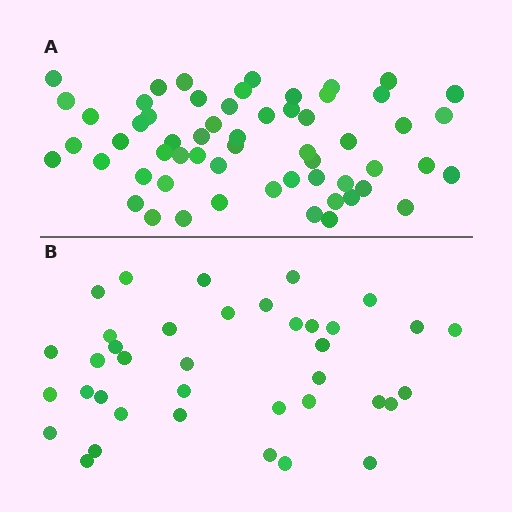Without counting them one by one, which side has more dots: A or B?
Region A (the top region) has more dots.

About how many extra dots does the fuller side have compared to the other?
Region A has approximately 20 more dots than region B.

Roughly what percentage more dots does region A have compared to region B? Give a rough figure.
About 55% more.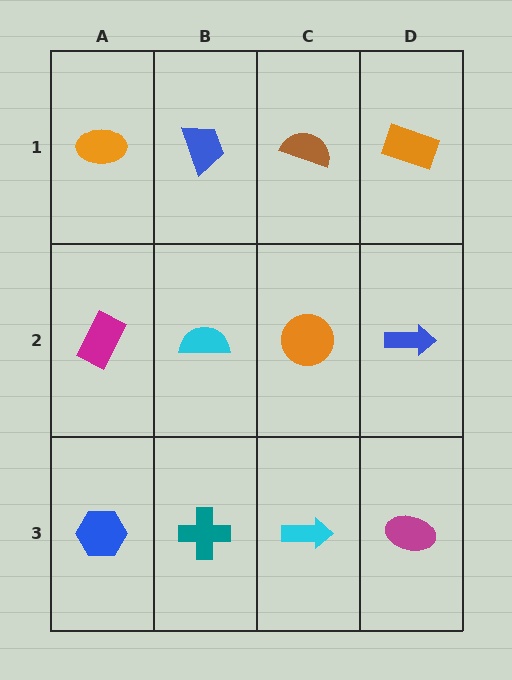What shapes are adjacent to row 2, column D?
An orange rectangle (row 1, column D), a magenta ellipse (row 3, column D), an orange circle (row 2, column C).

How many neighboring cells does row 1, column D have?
2.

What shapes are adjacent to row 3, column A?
A magenta rectangle (row 2, column A), a teal cross (row 3, column B).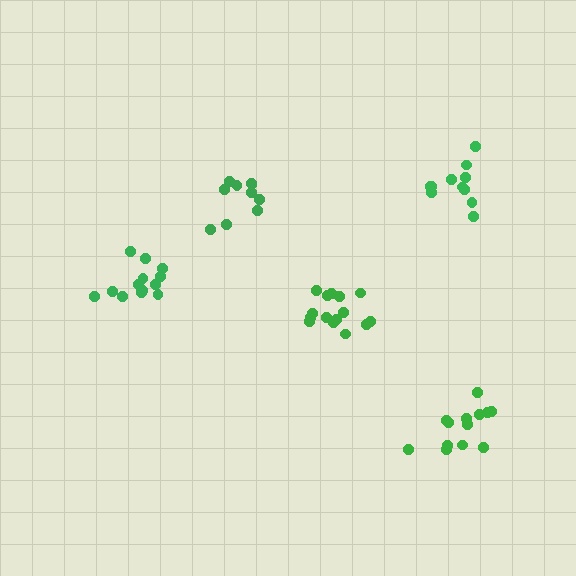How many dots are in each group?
Group 1: 13 dots, Group 2: 15 dots, Group 3: 11 dots, Group 4: 13 dots, Group 5: 10 dots (62 total).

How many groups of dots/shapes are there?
There are 5 groups.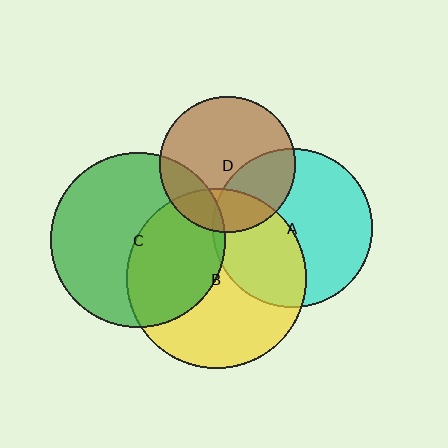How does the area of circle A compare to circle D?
Approximately 1.4 times.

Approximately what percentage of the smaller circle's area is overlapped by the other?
Approximately 40%.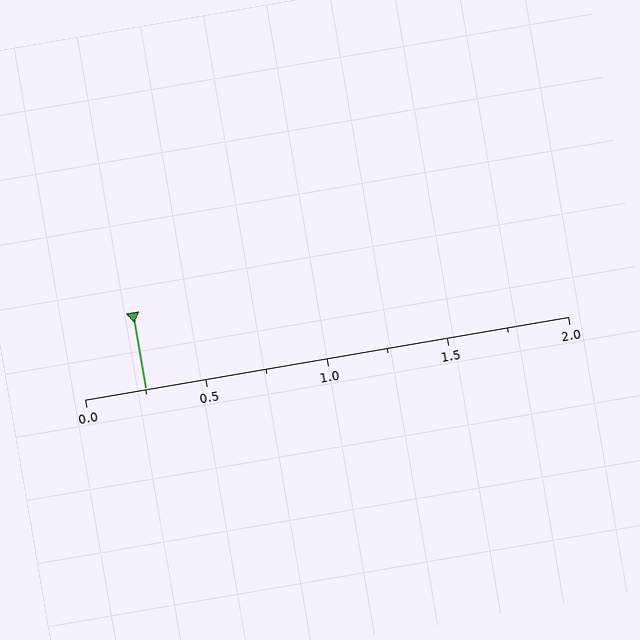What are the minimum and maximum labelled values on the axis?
The axis runs from 0.0 to 2.0.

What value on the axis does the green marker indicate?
The marker indicates approximately 0.25.